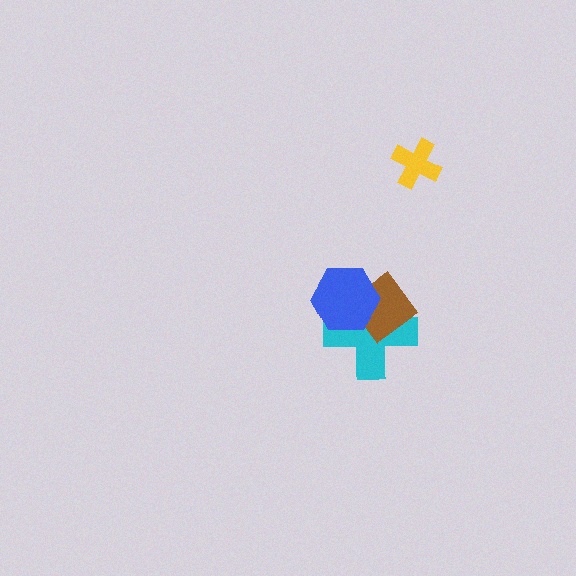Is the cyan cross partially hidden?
Yes, it is partially covered by another shape.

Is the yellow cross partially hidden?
No, no other shape covers it.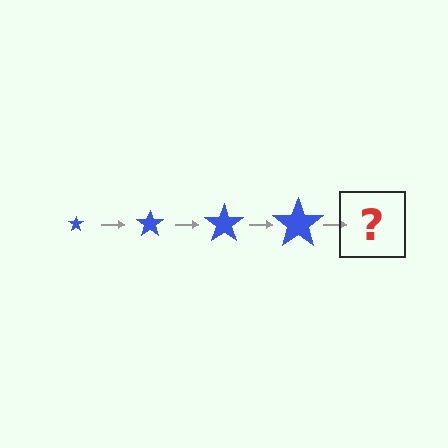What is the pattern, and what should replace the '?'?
The pattern is that the star gets progressively larger each step. The '?' should be a blue star, larger than the previous one.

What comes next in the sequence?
The next element should be a blue star, larger than the previous one.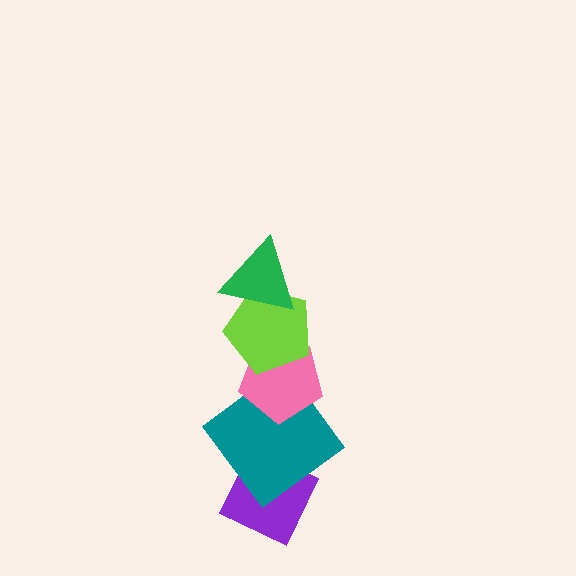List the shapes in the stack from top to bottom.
From top to bottom: the green triangle, the lime pentagon, the pink pentagon, the teal diamond, the purple diamond.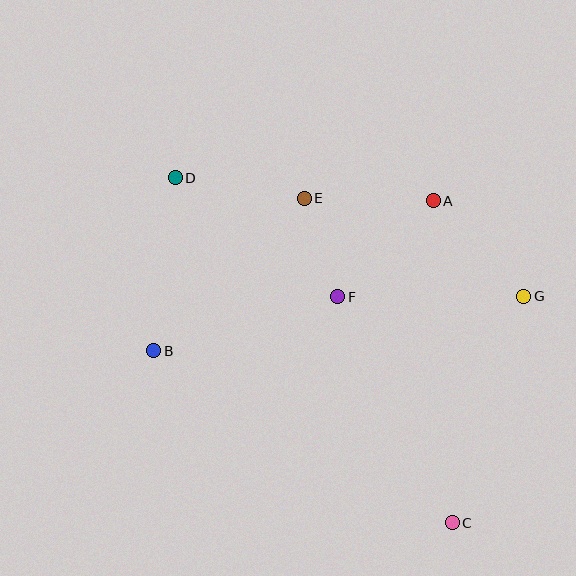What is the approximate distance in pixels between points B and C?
The distance between B and C is approximately 344 pixels.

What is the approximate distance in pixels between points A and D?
The distance between A and D is approximately 259 pixels.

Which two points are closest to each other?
Points E and F are closest to each other.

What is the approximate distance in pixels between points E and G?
The distance between E and G is approximately 241 pixels.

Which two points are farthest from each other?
Points C and D are farthest from each other.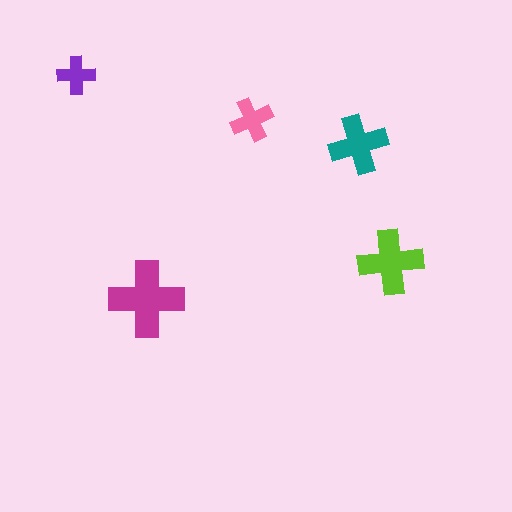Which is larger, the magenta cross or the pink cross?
The magenta one.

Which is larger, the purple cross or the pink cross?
The pink one.